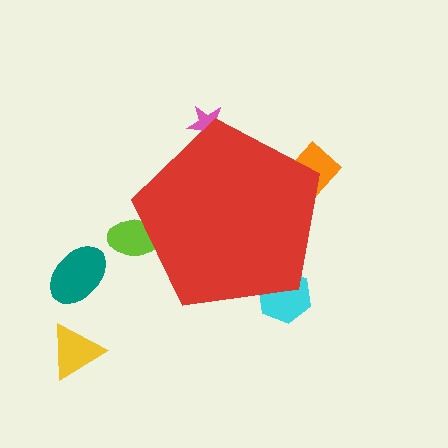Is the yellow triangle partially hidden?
No, the yellow triangle is fully visible.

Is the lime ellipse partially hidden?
Yes, the lime ellipse is partially hidden behind the red pentagon.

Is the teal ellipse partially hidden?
No, the teal ellipse is fully visible.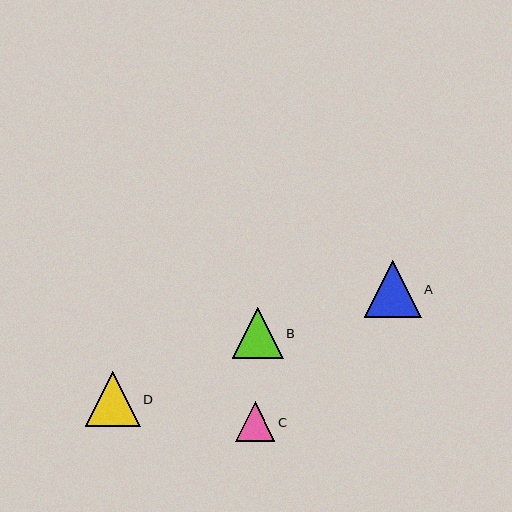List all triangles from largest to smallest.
From largest to smallest: A, D, B, C.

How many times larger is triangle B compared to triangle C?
Triangle B is approximately 1.3 times the size of triangle C.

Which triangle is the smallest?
Triangle C is the smallest with a size of approximately 39 pixels.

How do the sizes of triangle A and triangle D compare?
Triangle A and triangle D are approximately the same size.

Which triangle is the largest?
Triangle A is the largest with a size of approximately 57 pixels.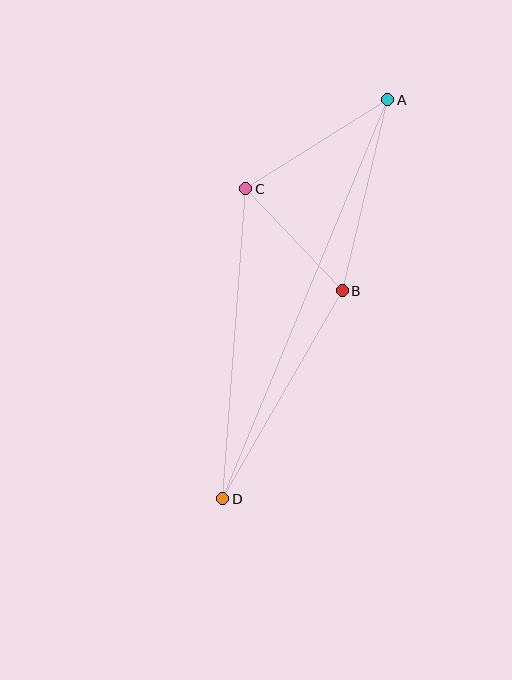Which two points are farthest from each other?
Points A and D are farthest from each other.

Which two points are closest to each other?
Points B and C are closest to each other.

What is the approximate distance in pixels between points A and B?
The distance between A and B is approximately 196 pixels.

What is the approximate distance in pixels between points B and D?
The distance between B and D is approximately 240 pixels.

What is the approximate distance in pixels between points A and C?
The distance between A and C is approximately 167 pixels.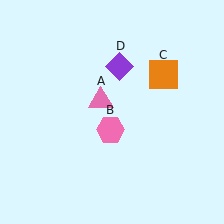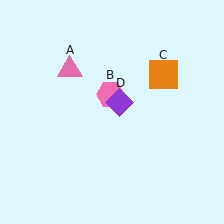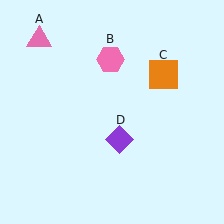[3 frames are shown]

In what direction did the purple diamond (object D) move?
The purple diamond (object D) moved down.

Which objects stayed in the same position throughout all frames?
Orange square (object C) remained stationary.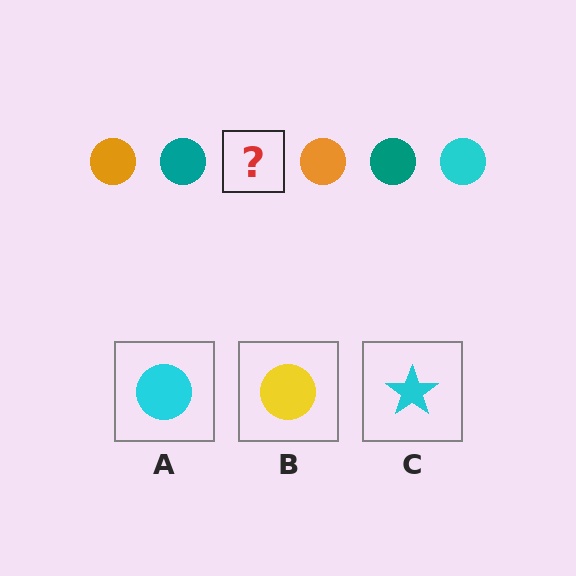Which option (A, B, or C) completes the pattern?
A.